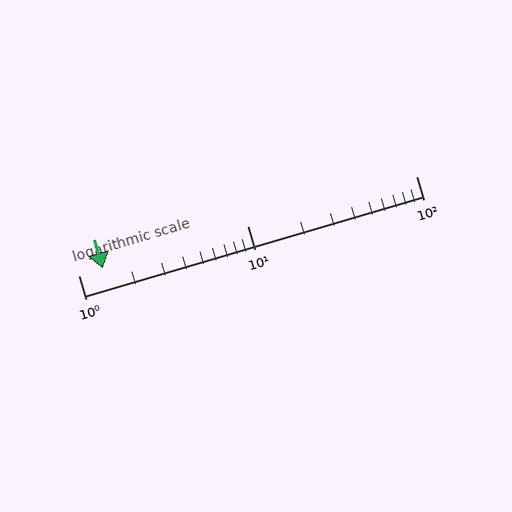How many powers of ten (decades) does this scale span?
The scale spans 2 decades, from 1 to 100.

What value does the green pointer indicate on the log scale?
The pointer indicates approximately 1.4.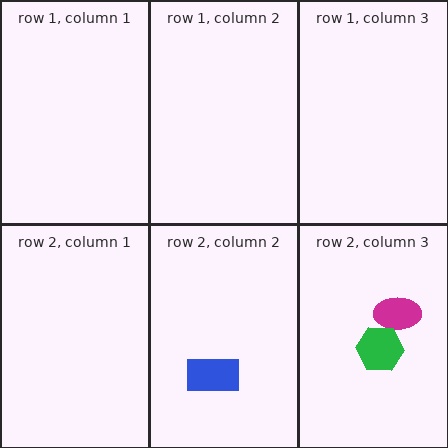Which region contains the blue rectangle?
The row 2, column 2 region.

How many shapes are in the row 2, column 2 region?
1.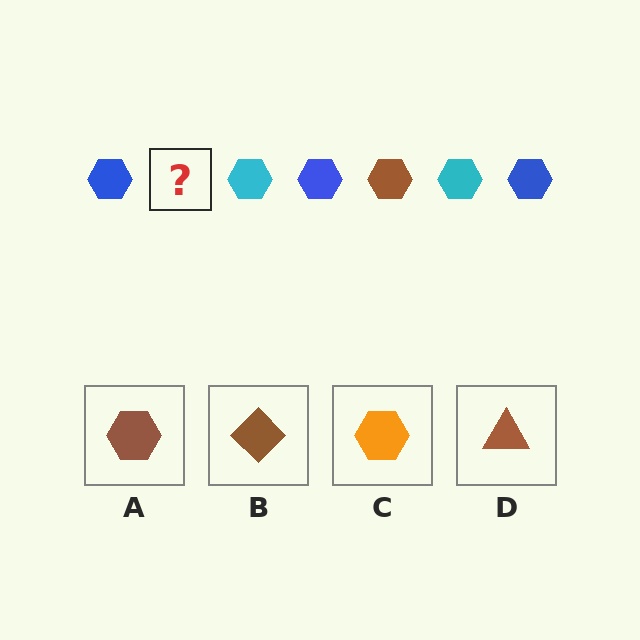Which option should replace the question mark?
Option A.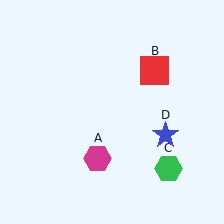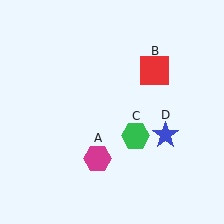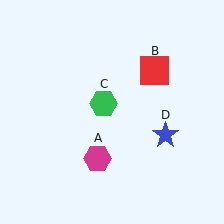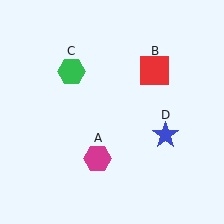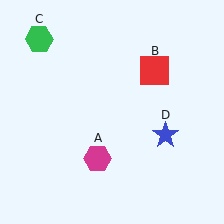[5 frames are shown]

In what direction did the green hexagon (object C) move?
The green hexagon (object C) moved up and to the left.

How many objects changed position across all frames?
1 object changed position: green hexagon (object C).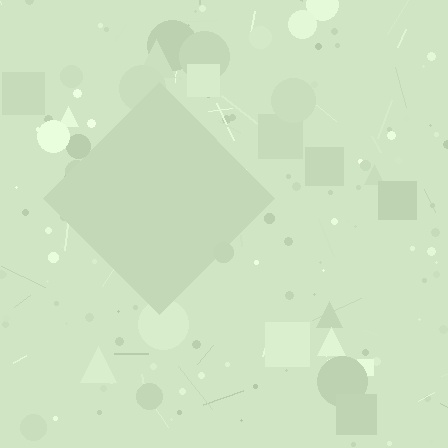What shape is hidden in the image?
A diamond is hidden in the image.